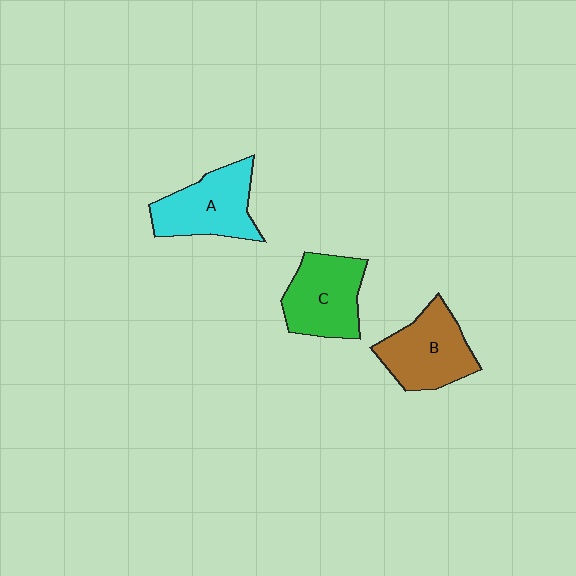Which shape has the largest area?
Shape A (cyan).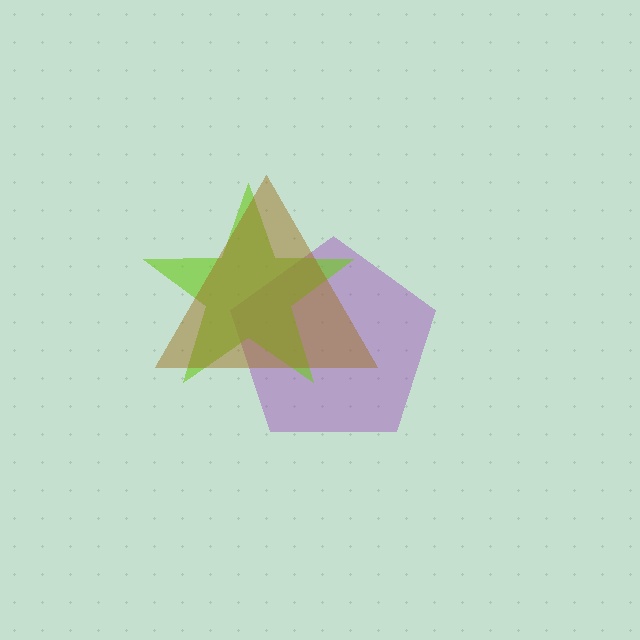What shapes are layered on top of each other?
The layered shapes are: a purple pentagon, a lime star, a brown triangle.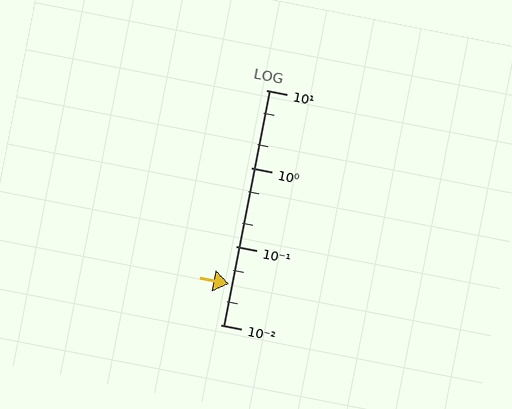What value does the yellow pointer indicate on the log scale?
The pointer indicates approximately 0.033.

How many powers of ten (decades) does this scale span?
The scale spans 3 decades, from 0.01 to 10.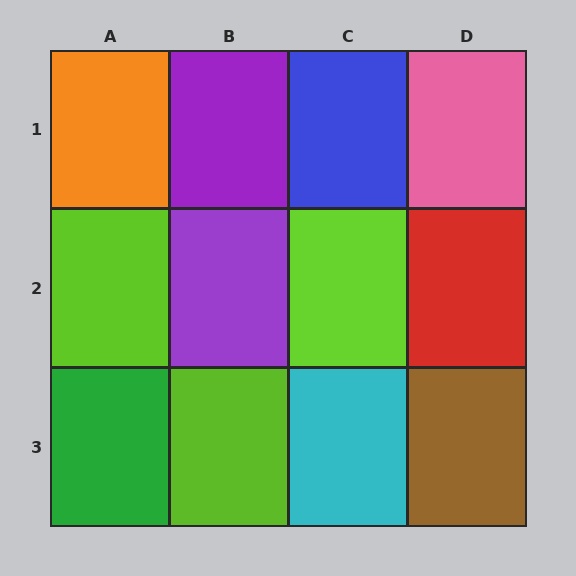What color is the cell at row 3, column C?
Cyan.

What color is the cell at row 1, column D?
Pink.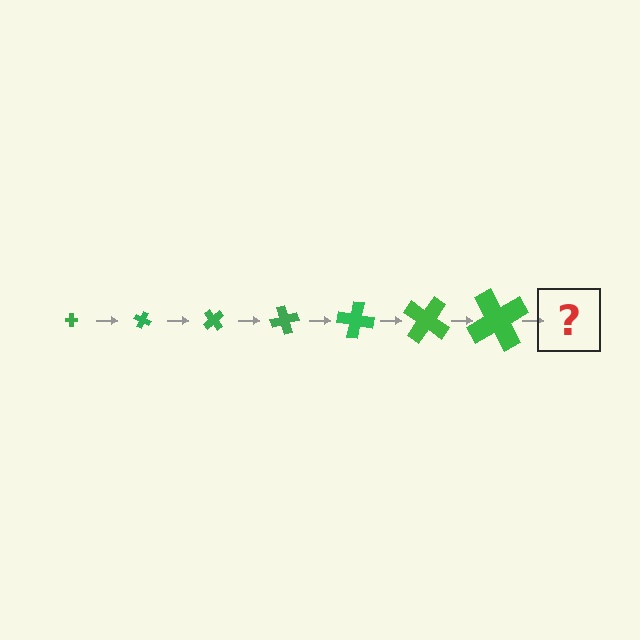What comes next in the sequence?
The next element should be a cross, larger than the previous one and rotated 175 degrees from the start.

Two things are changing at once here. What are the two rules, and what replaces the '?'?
The two rules are that the cross grows larger each step and it rotates 25 degrees each step. The '?' should be a cross, larger than the previous one and rotated 175 degrees from the start.